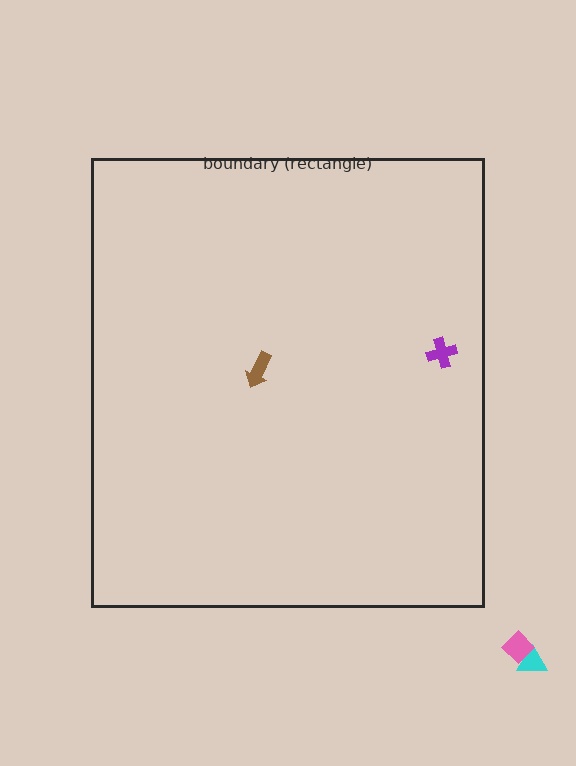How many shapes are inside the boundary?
2 inside, 2 outside.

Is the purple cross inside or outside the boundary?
Inside.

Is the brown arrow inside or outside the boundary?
Inside.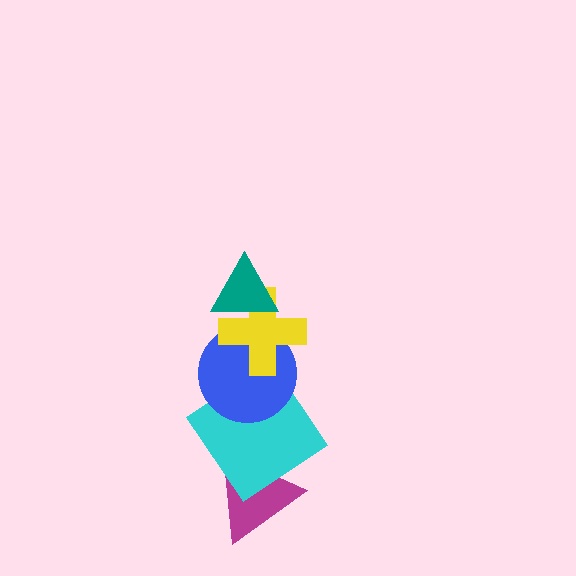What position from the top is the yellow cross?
The yellow cross is 2nd from the top.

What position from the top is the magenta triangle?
The magenta triangle is 5th from the top.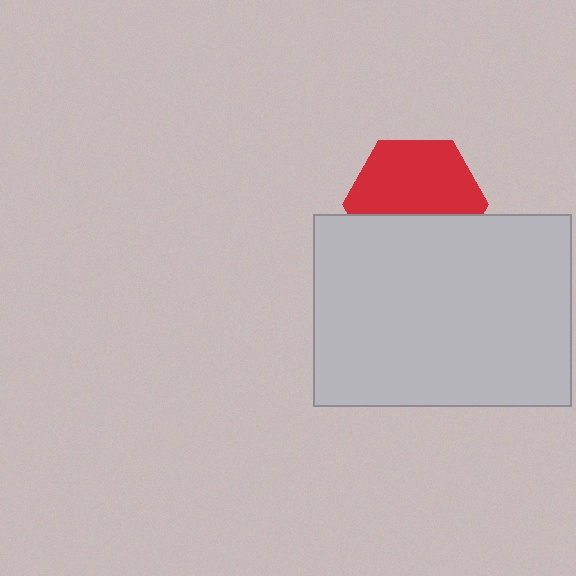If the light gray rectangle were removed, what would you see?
You would see the complete red hexagon.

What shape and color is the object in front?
The object in front is a light gray rectangle.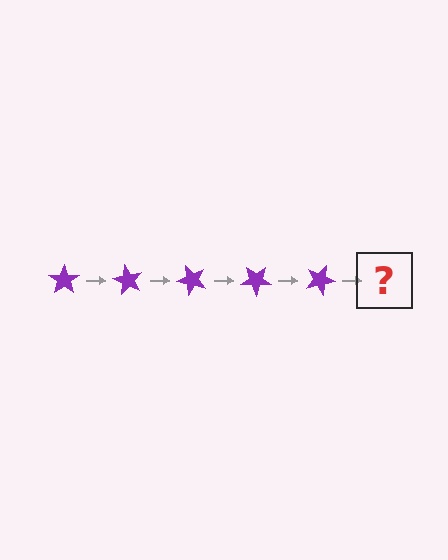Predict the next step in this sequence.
The next step is a purple star rotated 300 degrees.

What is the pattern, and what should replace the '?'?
The pattern is that the star rotates 60 degrees each step. The '?' should be a purple star rotated 300 degrees.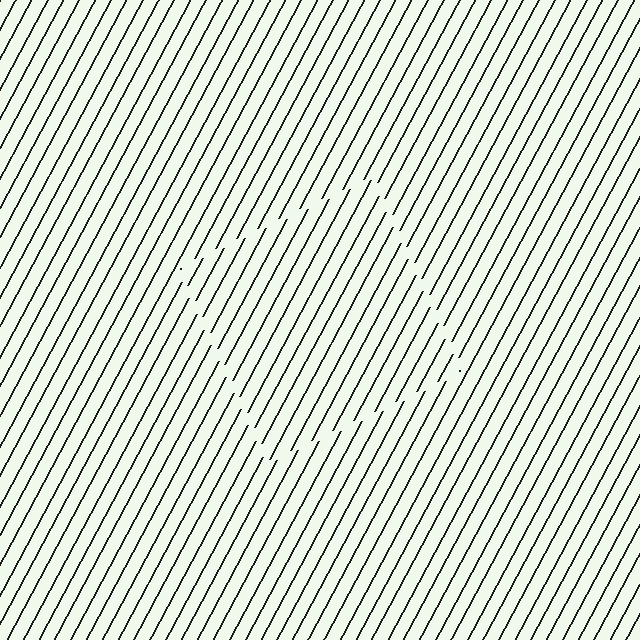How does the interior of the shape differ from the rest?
The interior of the shape contains the same grating, shifted by half a period — the contour is defined by the phase discontinuity where line-ends from the inner and outer gratings abut.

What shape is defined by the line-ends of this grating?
An illusory square. The interior of the shape contains the same grating, shifted by half a period — the contour is defined by the phase discontinuity where line-ends from the inner and outer gratings abut.